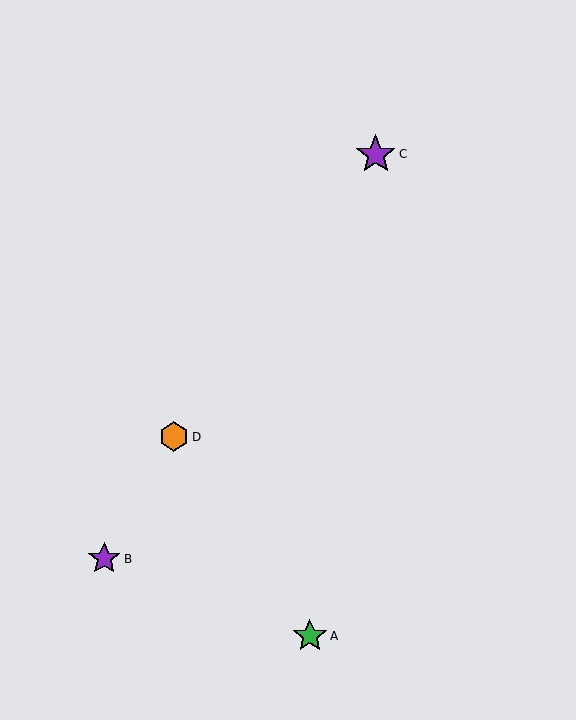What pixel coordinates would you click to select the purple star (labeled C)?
Click at (376, 154) to select the purple star C.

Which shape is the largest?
The purple star (labeled C) is the largest.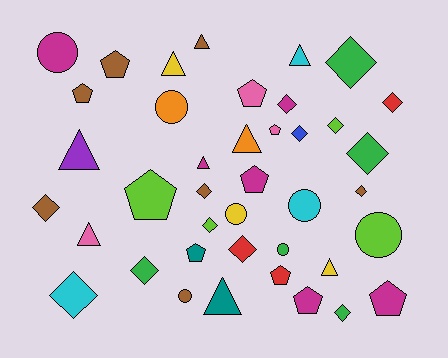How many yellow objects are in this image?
There are 3 yellow objects.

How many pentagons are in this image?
There are 10 pentagons.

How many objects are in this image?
There are 40 objects.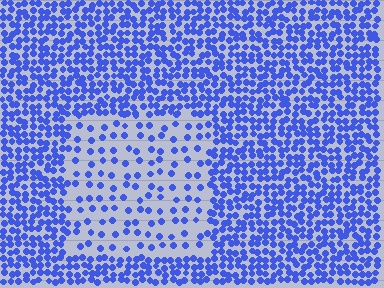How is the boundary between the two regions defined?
The boundary is defined by a change in element density (approximately 2.7x ratio). All elements are the same color, size, and shape.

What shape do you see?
I see a rectangle.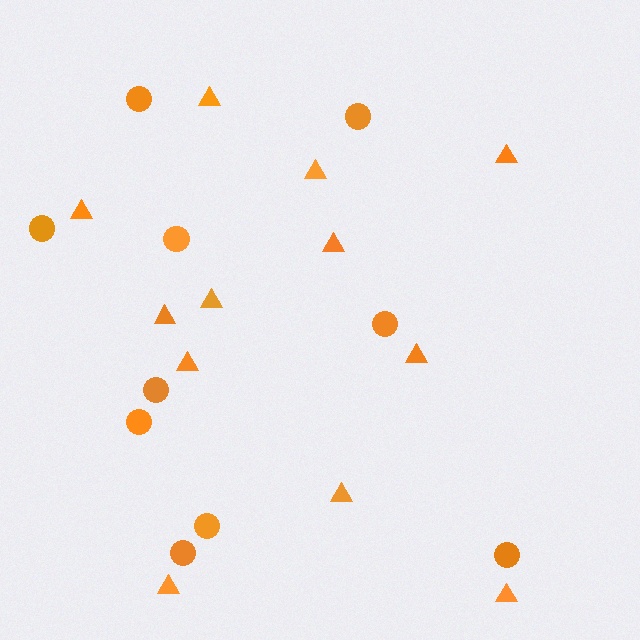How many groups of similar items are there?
There are 2 groups: one group of triangles (12) and one group of circles (10).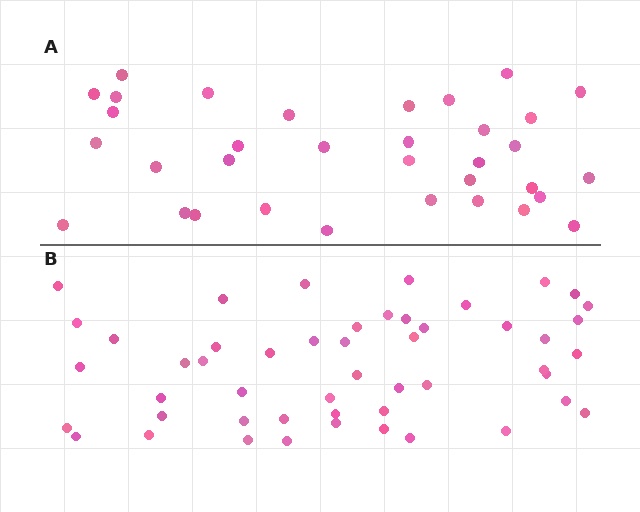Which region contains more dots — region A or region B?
Region B (the bottom region) has more dots.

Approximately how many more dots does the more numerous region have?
Region B has approximately 15 more dots than region A.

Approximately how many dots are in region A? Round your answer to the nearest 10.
About 30 dots. (The exact count is 34, which rounds to 30.)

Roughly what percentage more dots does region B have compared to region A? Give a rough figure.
About 45% more.